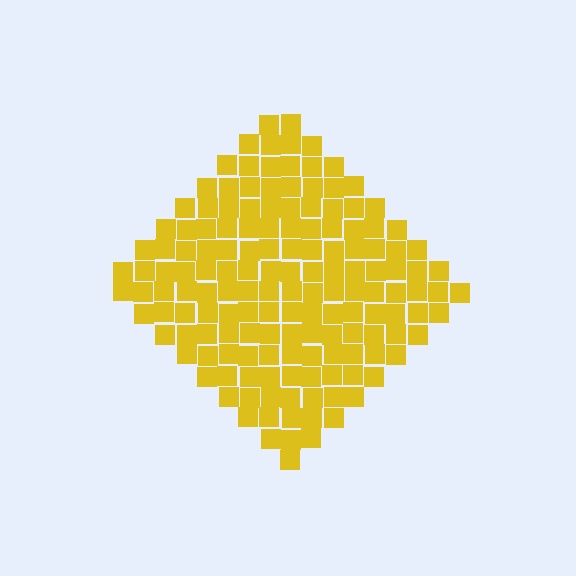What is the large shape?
The large shape is a diamond.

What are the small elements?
The small elements are squares.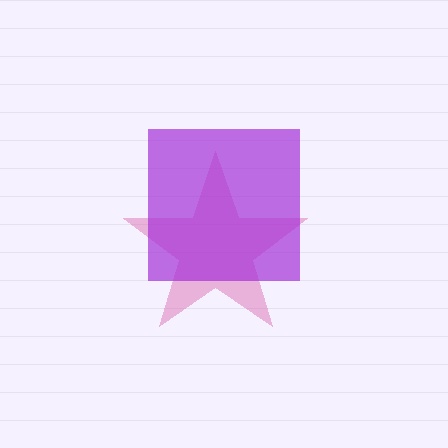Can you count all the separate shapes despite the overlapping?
Yes, there are 2 separate shapes.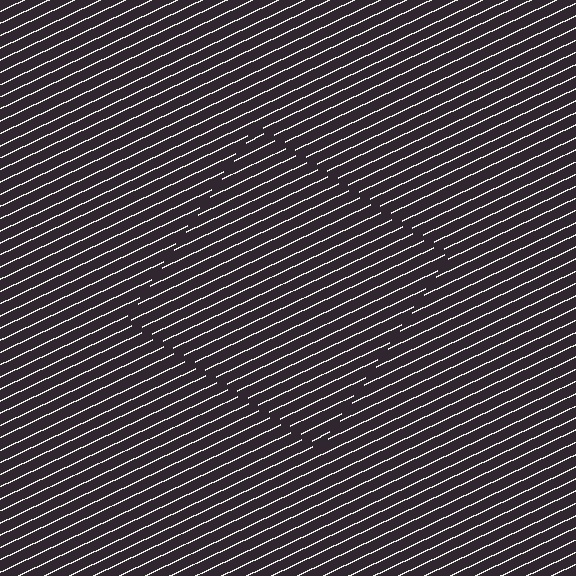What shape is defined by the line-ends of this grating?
An illusory square. The interior of the shape contains the same grating, shifted by half a period — the contour is defined by the phase discontinuity where line-ends from the inner and outer gratings abut.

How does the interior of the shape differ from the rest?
The interior of the shape contains the same grating, shifted by half a period — the contour is defined by the phase discontinuity where line-ends from the inner and outer gratings abut.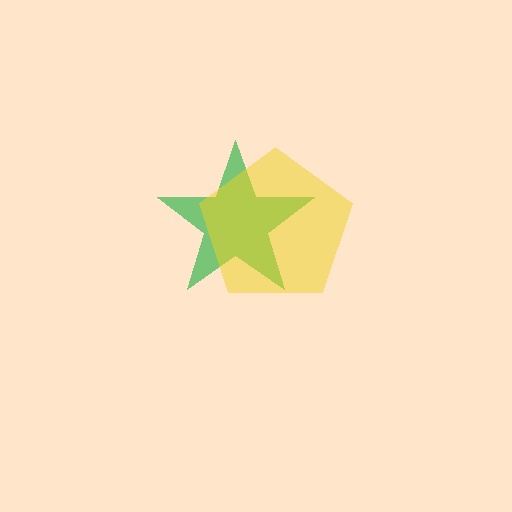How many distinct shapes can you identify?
There are 2 distinct shapes: a green star, a yellow pentagon.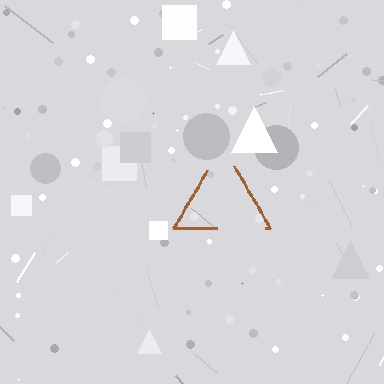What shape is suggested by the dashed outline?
The dashed outline suggests a triangle.